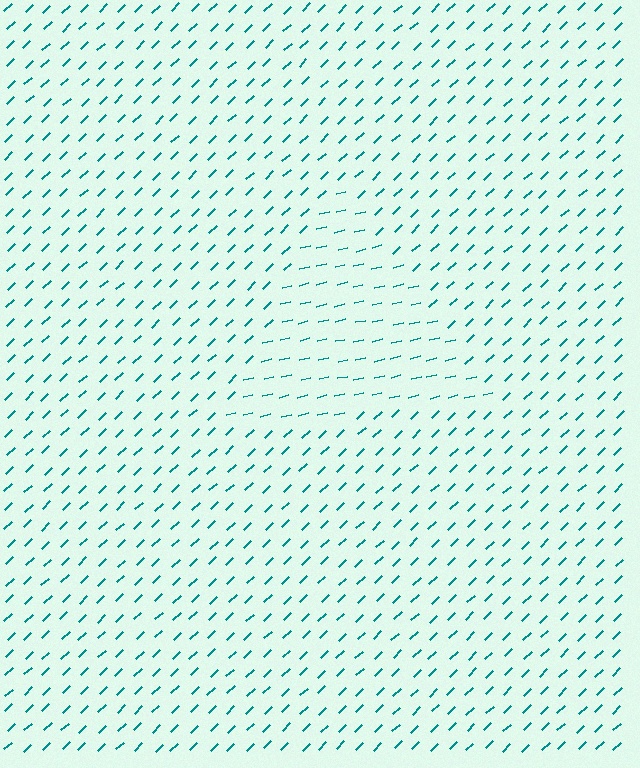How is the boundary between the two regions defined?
The boundary is defined purely by a change in line orientation (approximately 30 degrees difference). All lines are the same color and thickness.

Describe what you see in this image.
The image is filled with small teal line segments. A triangle region in the image has lines oriented differently from the surrounding lines, creating a visible texture boundary.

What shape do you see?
I see a triangle.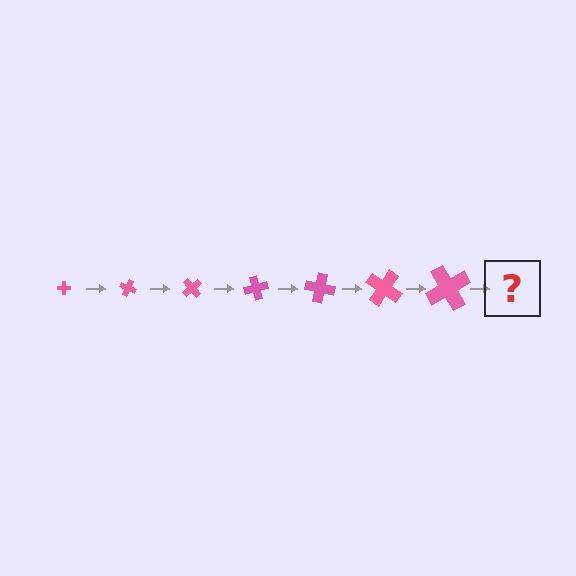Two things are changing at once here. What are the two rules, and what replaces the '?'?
The two rules are that the cross grows larger each step and it rotates 25 degrees each step. The '?' should be a cross, larger than the previous one and rotated 175 degrees from the start.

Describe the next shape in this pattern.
It should be a cross, larger than the previous one and rotated 175 degrees from the start.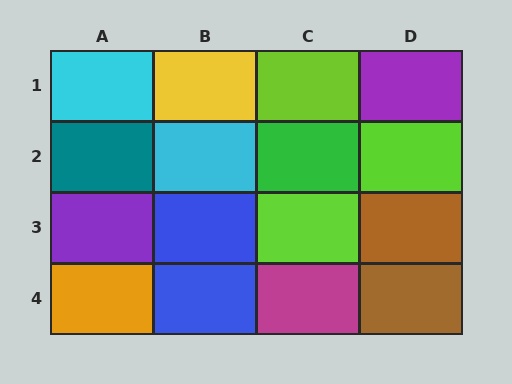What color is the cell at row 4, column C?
Magenta.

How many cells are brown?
2 cells are brown.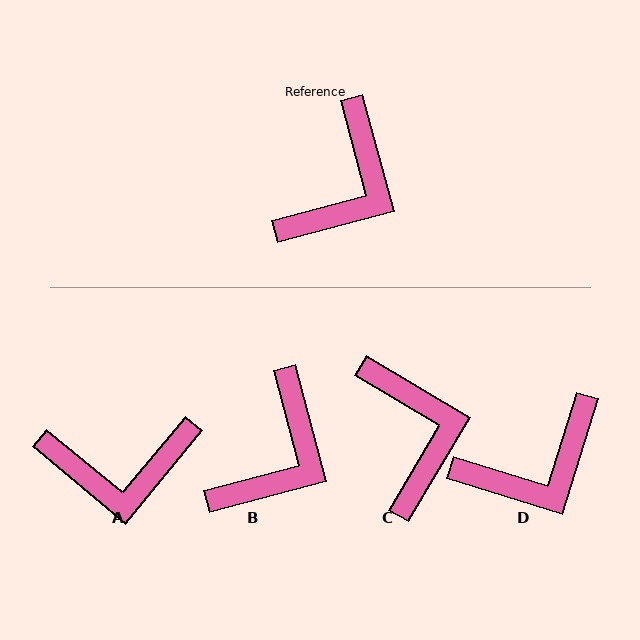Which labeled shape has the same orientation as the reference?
B.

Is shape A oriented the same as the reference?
No, it is off by about 55 degrees.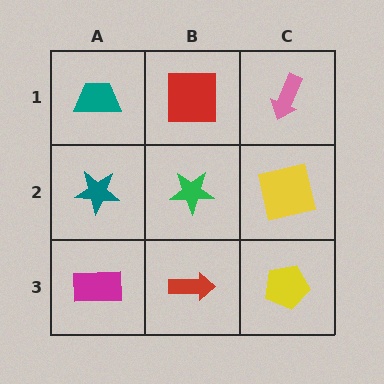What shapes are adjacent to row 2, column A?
A teal trapezoid (row 1, column A), a magenta rectangle (row 3, column A), a green star (row 2, column B).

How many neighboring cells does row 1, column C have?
2.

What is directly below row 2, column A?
A magenta rectangle.